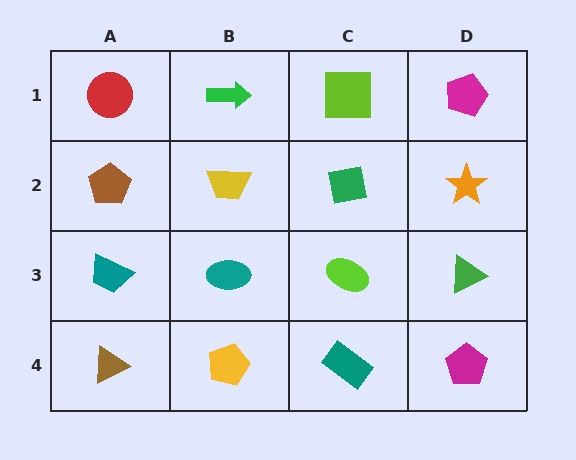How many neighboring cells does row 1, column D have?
2.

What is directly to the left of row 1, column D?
A lime square.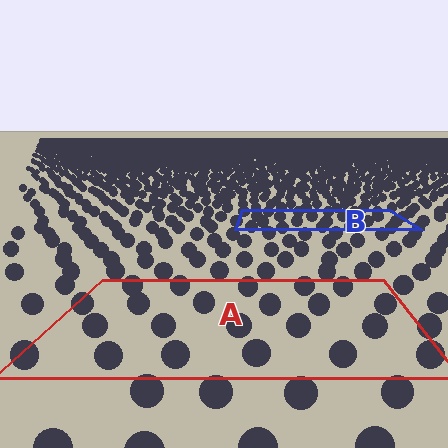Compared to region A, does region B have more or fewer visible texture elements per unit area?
Region B has more texture elements per unit area — they are packed more densely because it is farther away.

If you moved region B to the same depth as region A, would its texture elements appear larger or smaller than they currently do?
They would appear larger. At a closer depth, the same texture elements are projected at a bigger on-screen size.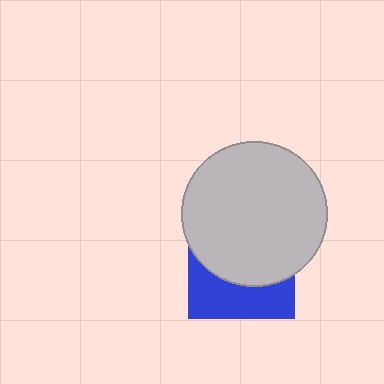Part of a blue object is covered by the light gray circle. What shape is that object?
It is a square.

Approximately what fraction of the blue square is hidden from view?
Roughly 62% of the blue square is hidden behind the light gray circle.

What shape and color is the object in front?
The object in front is a light gray circle.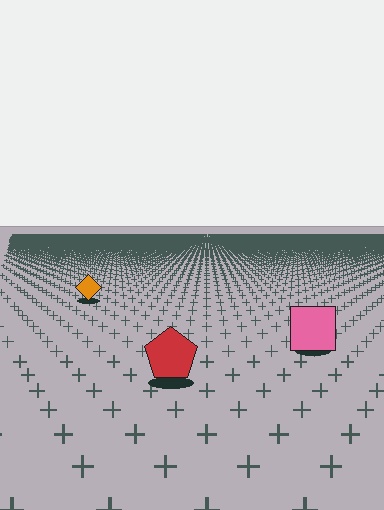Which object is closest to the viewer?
The red pentagon is closest. The texture marks near it are larger and more spread out.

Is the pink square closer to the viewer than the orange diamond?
Yes. The pink square is closer — you can tell from the texture gradient: the ground texture is coarser near it.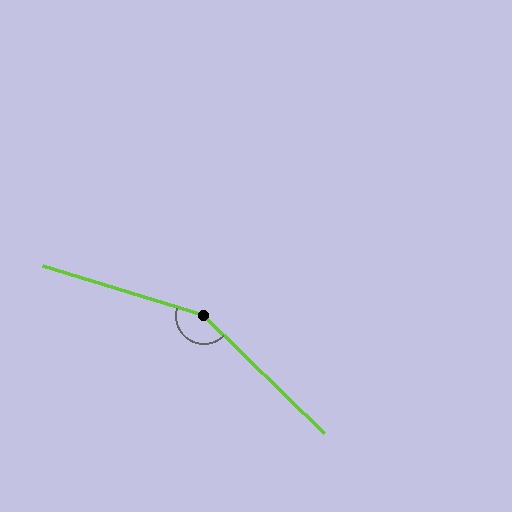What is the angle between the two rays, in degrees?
Approximately 153 degrees.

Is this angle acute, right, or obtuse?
It is obtuse.